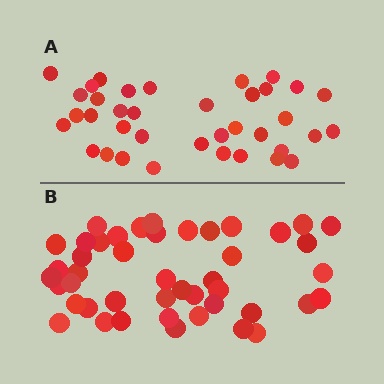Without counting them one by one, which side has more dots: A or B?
Region B (the bottom region) has more dots.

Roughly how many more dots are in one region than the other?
Region B has roughly 8 or so more dots than region A.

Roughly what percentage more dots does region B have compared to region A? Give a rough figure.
About 20% more.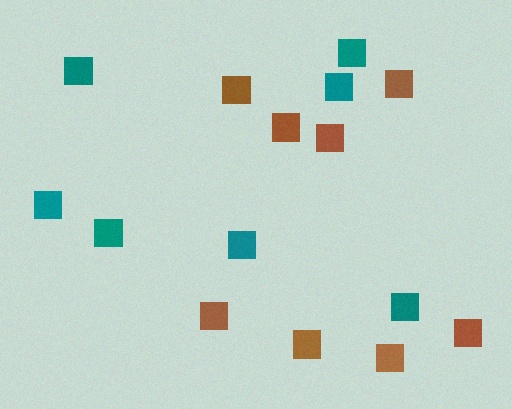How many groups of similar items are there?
There are 2 groups: one group of brown squares (8) and one group of teal squares (7).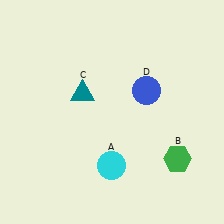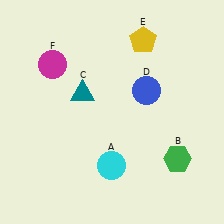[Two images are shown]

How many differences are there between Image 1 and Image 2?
There are 2 differences between the two images.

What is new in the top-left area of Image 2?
A magenta circle (F) was added in the top-left area of Image 2.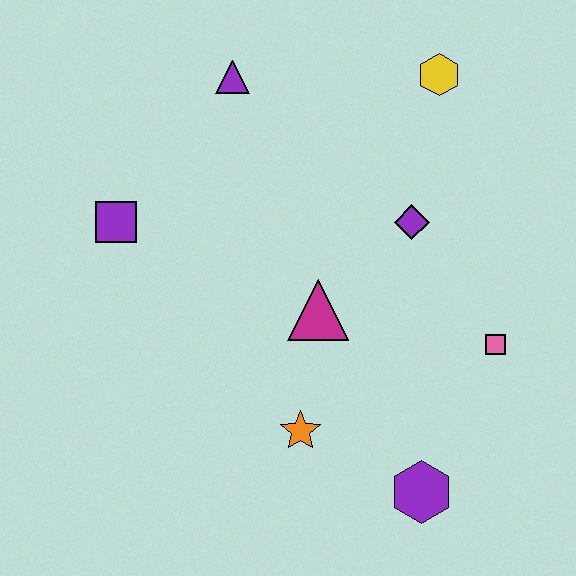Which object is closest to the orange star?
The magenta triangle is closest to the orange star.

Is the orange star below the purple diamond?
Yes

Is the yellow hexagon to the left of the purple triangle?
No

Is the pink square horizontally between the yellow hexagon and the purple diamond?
No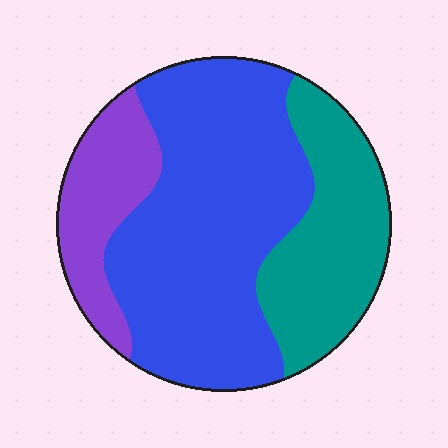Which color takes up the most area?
Blue, at roughly 55%.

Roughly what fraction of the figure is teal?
Teal covers roughly 25% of the figure.